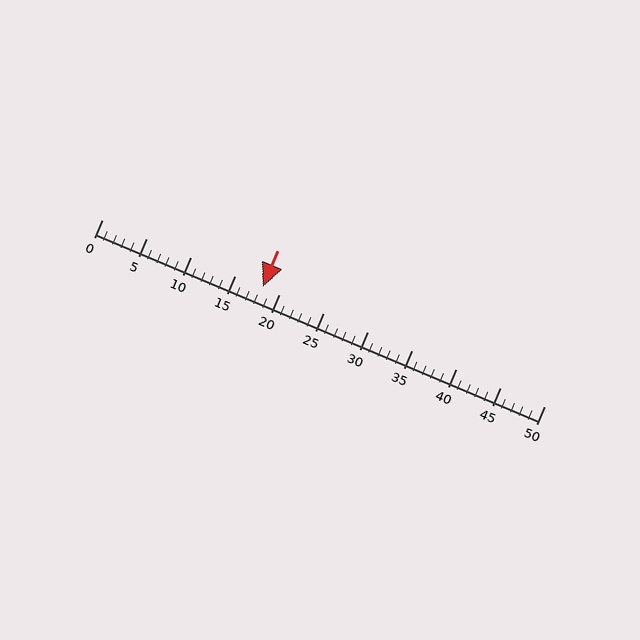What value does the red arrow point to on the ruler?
The red arrow points to approximately 18.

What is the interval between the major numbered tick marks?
The major tick marks are spaced 5 units apart.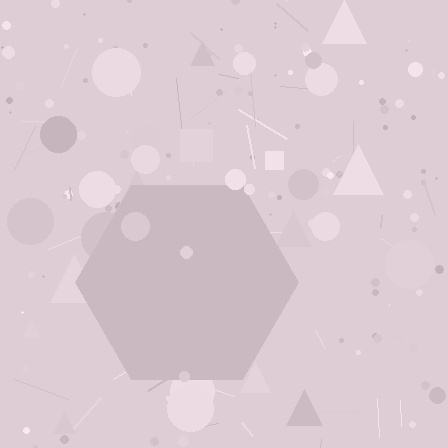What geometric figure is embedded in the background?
A hexagon is embedded in the background.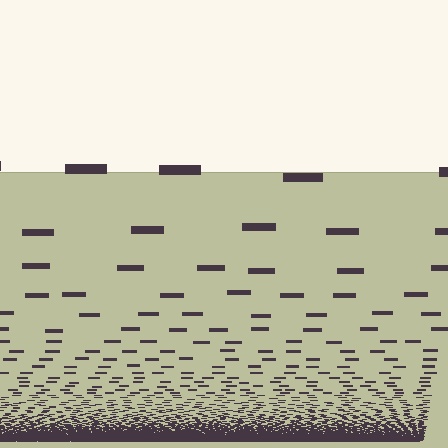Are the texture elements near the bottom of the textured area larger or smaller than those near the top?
Smaller. The gradient is inverted — elements near the bottom are smaller and denser.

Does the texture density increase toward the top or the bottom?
Density increases toward the bottom.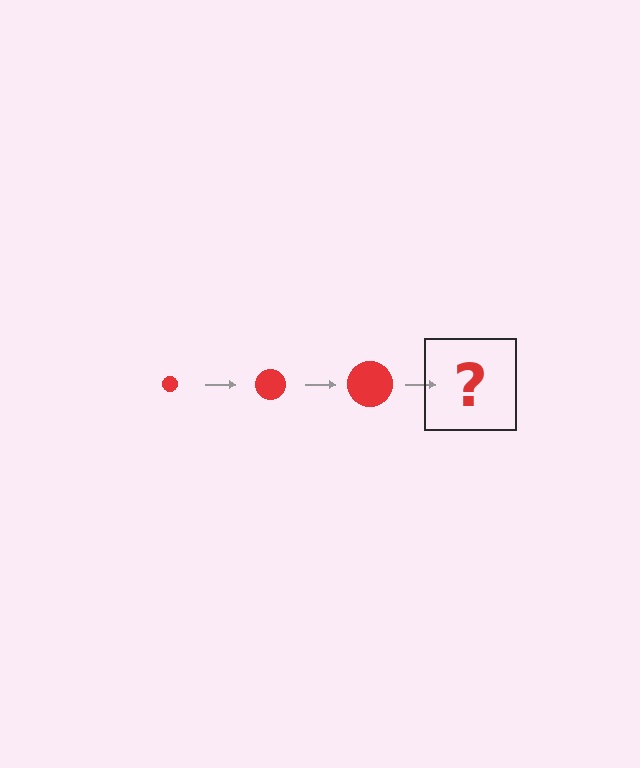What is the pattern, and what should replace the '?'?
The pattern is that the circle gets progressively larger each step. The '?' should be a red circle, larger than the previous one.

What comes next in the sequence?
The next element should be a red circle, larger than the previous one.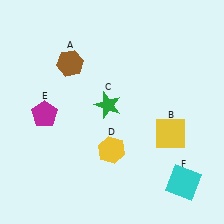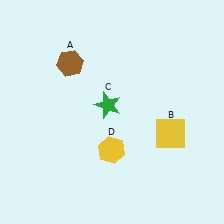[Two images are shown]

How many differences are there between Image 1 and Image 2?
There are 2 differences between the two images.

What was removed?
The magenta pentagon (E), the cyan square (F) were removed in Image 2.